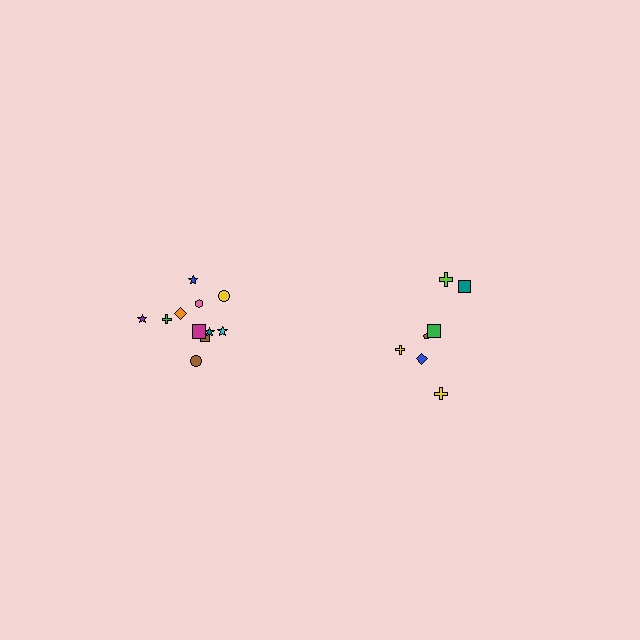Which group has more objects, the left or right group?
The left group.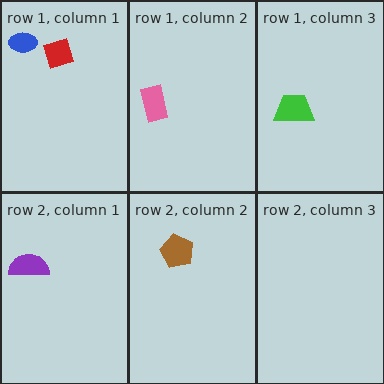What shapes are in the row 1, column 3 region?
The green trapezoid.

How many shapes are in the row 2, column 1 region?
1.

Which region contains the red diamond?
The row 1, column 1 region.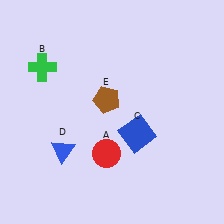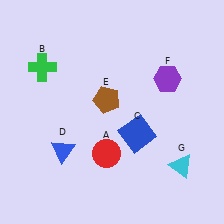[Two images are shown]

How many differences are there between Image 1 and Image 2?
There are 2 differences between the two images.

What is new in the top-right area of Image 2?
A purple hexagon (F) was added in the top-right area of Image 2.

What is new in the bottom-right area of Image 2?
A cyan triangle (G) was added in the bottom-right area of Image 2.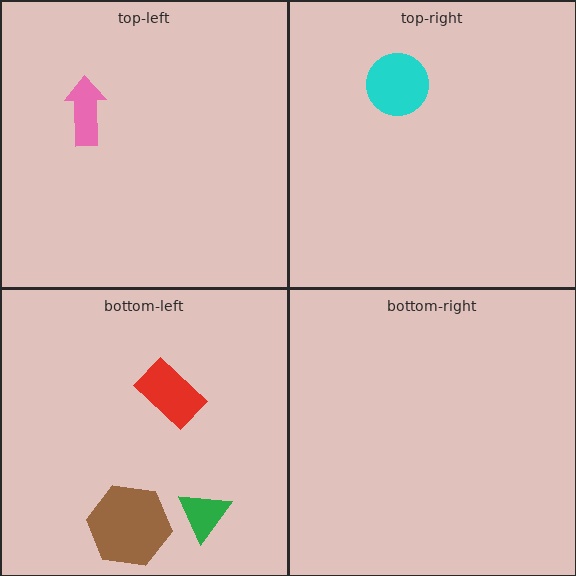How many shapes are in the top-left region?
1.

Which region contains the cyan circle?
The top-right region.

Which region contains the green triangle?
The bottom-left region.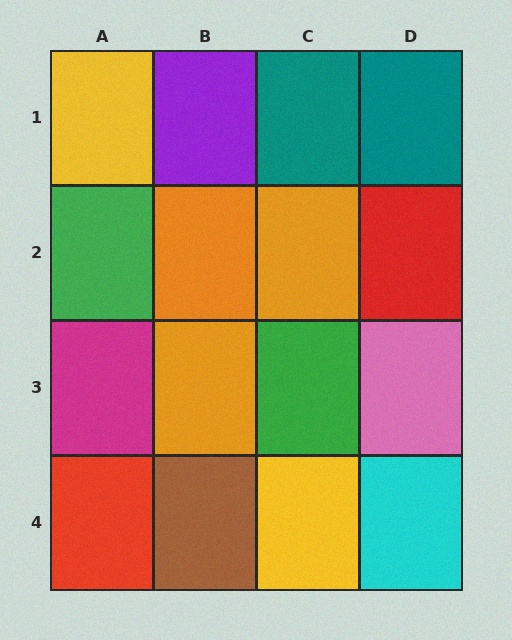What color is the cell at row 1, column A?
Yellow.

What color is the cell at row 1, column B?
Purple.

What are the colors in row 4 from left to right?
Red, brown, yellow, cyan.